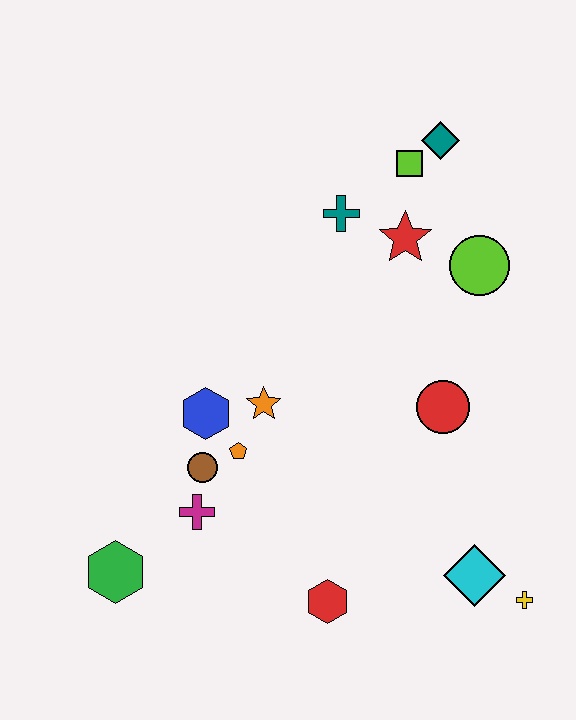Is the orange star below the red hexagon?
No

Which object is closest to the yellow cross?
The cyan diamond is closest to the yellow cross.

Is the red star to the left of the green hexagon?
No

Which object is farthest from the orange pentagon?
The teal diamond is farthest from the orange pentagon.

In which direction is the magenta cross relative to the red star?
The magenta cross is below the red star.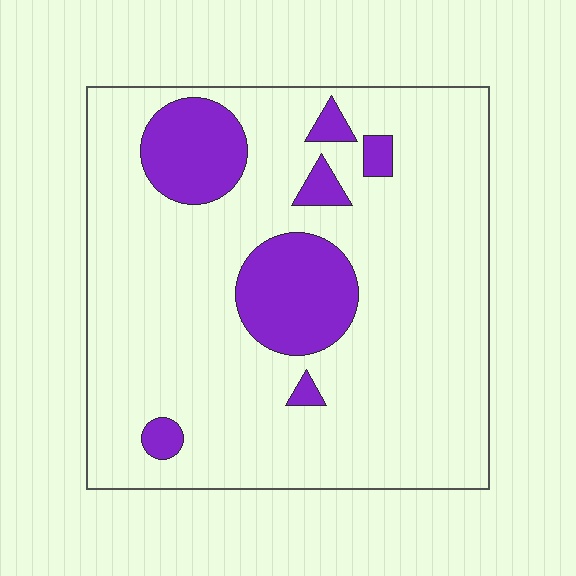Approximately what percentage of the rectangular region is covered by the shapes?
Approximately 15%.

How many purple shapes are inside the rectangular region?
7.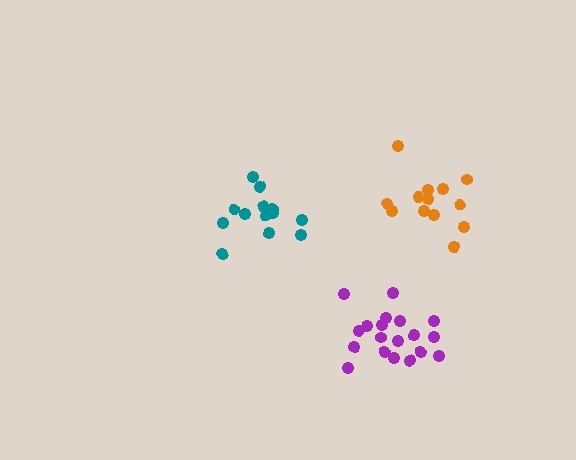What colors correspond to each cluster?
The clusters are colored: teal, orange, purple.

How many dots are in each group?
Group 1: 13 dots, Group 2: 13 dots, Group 3: 19 dots (45 total).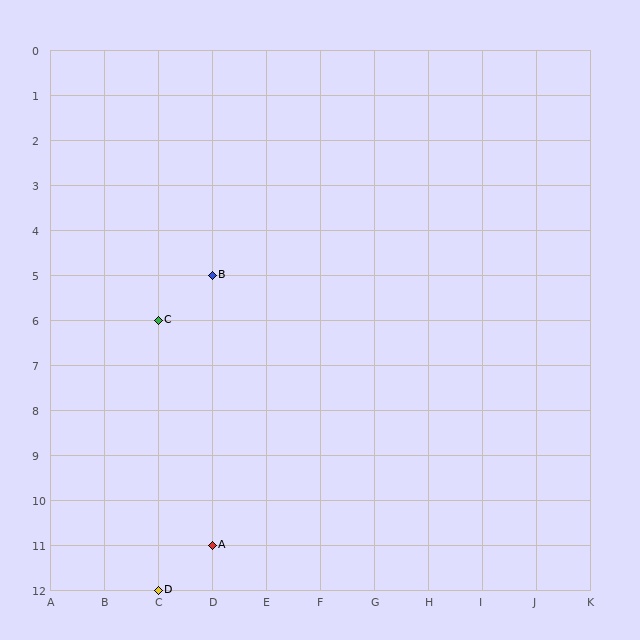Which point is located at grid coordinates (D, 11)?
Point A is at (D, 11).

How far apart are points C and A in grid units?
Points C and A are 1 column and 5 rows apart (about 5.1 grid units diagonally).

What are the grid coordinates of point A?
Point A is at grid coordinates (D, 11).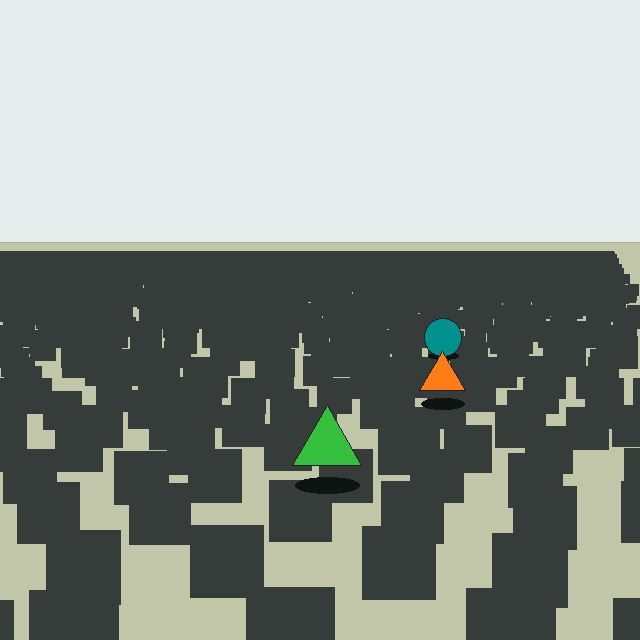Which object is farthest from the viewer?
The teal circle is farthest from the viewer. It appears smaller and the ground texture around it is denser.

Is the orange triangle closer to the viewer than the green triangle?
No. The green triangle is closer — you can tell from the texture gradient: the ground texture is coarser near it.